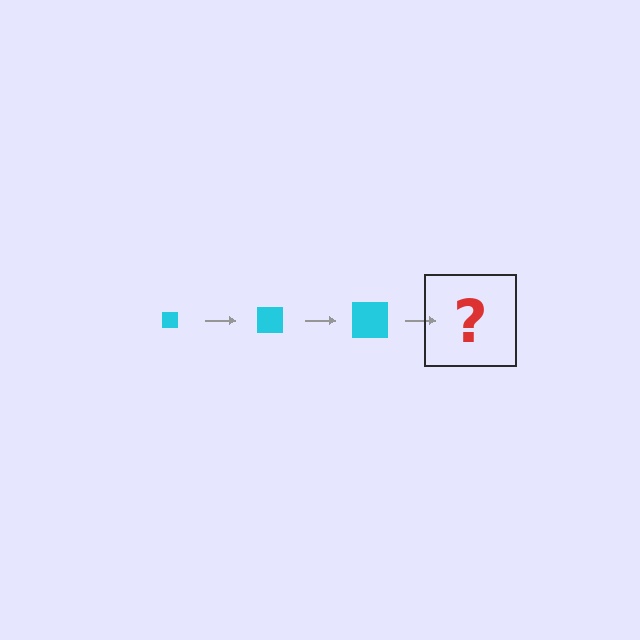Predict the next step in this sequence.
The next step is a cyan square, larger than the previous one.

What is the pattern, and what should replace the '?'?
The pattern is that the square gets progressively larger each step. The '?' should be a cyan square, larger than the previous one.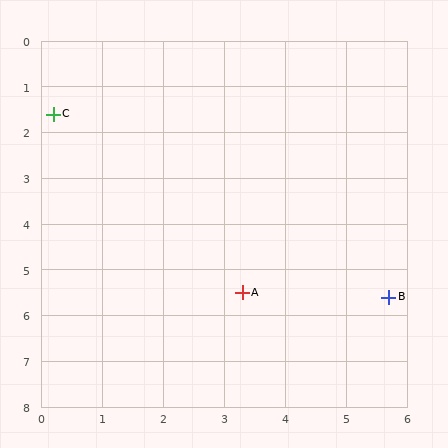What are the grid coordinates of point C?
Point C is at approximately (0.2, 1.6).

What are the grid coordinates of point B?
Point B is at approximately (5.7, 5.6).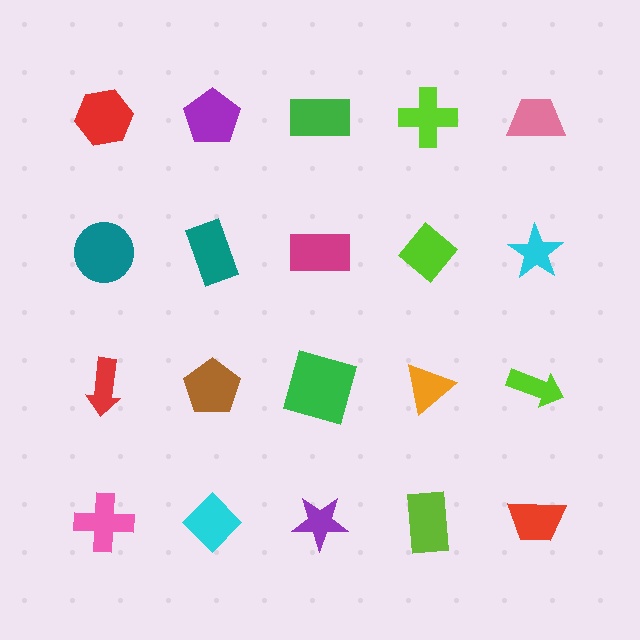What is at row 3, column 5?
A lime arrow.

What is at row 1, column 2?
A purple pentagon.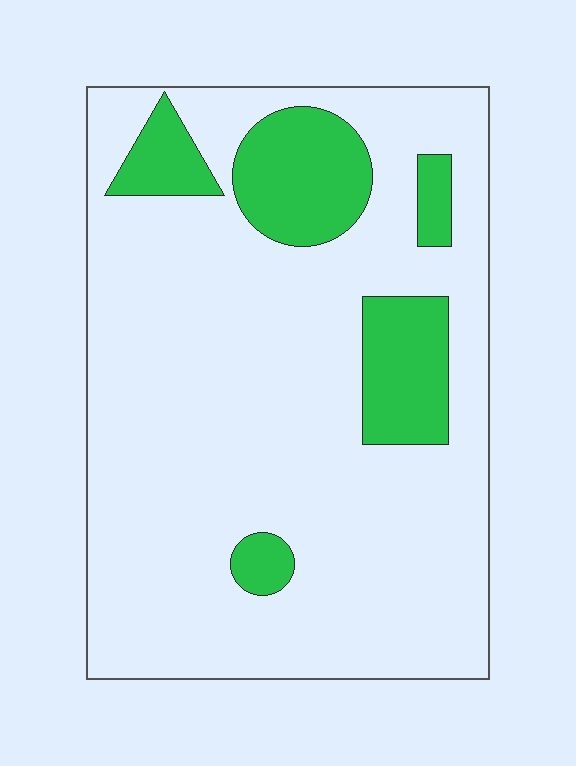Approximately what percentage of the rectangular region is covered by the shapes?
Approximately 15%.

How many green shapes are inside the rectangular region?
5.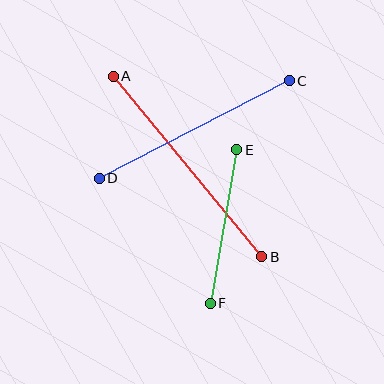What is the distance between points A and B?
The distance is approximately 234 pixels.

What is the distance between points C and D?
The distance is approximately 214 pixels.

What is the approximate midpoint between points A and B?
The midpoint is at approximately (188, 167) pixels.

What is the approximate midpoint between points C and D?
The midpoint is at approximately (194, 130) pixels.